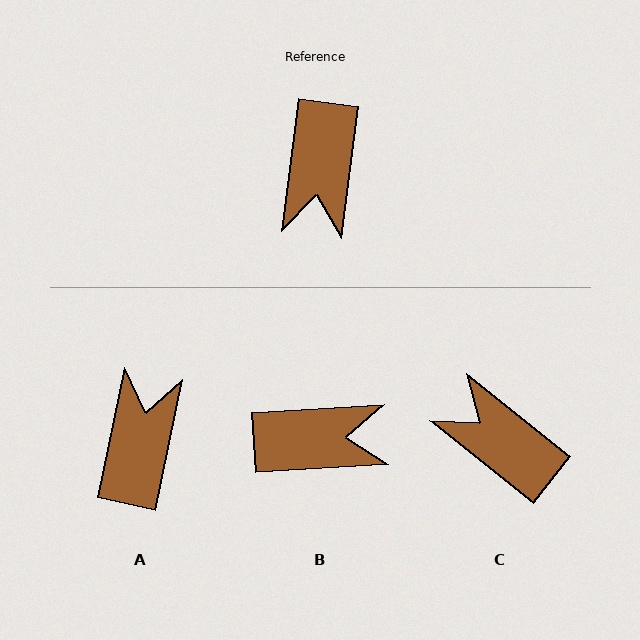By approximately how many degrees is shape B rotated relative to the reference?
Approximately 101 degrees counter-clockwise.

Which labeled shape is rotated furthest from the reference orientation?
A, about 175 degrees away.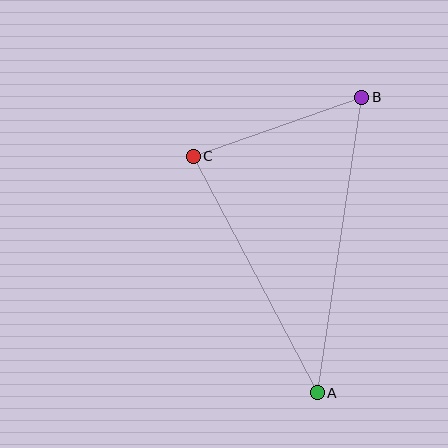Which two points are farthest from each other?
Points A and B are farthest from each other.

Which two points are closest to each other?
Points B and C are closest to each other.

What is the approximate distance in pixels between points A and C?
The distance between A and C is approximately 267 pixels.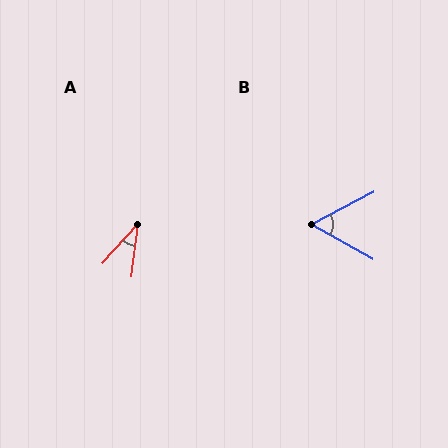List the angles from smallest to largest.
A (34°), B (57°).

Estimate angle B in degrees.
Approximately 57 degrees.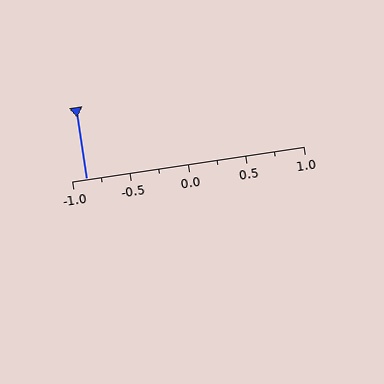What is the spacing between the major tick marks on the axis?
The major ticks are spaced 0.5 apart.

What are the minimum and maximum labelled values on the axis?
The axis runs from -1.0 to 1.0.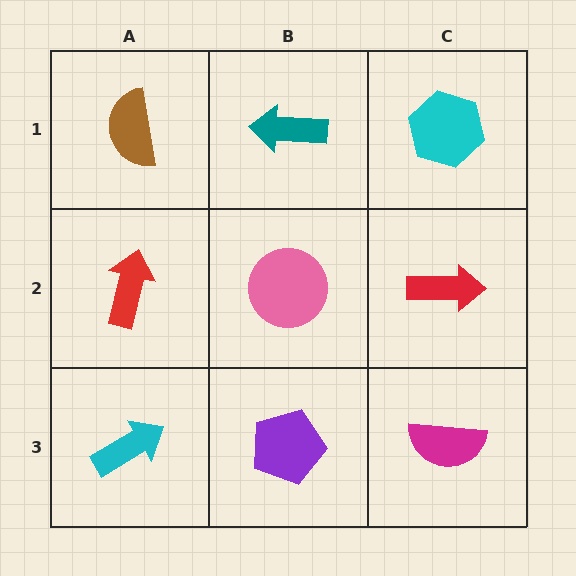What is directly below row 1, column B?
A pink circle.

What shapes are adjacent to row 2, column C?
A cyan hexagon (row 1, column C), a magenta semicircle (row 3, column C), a pink circle (row 2, column B).